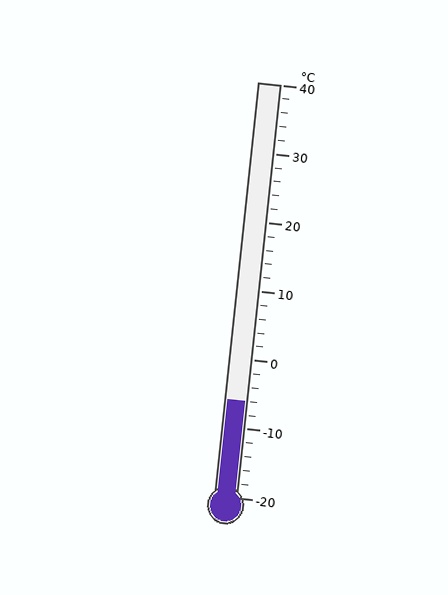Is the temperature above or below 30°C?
The temperature is below 30°C.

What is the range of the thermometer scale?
The thermometer scale ranges from -20°C to 40°C.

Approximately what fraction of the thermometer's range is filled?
The thermometer is filled to approximately 25% of its range.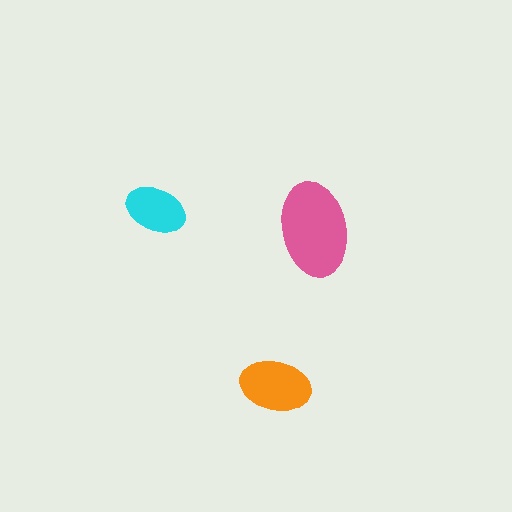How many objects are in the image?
There are 3 objects in the image.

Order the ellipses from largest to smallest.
the pink one, the orange one, the cyan one.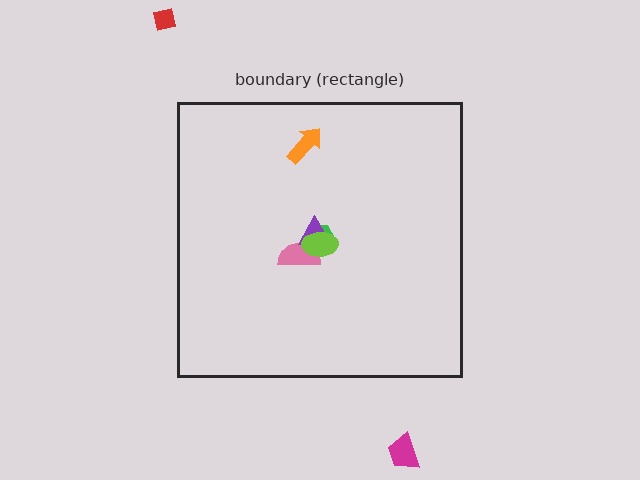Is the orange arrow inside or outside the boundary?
Inside.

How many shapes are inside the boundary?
5 inside, 2 outside.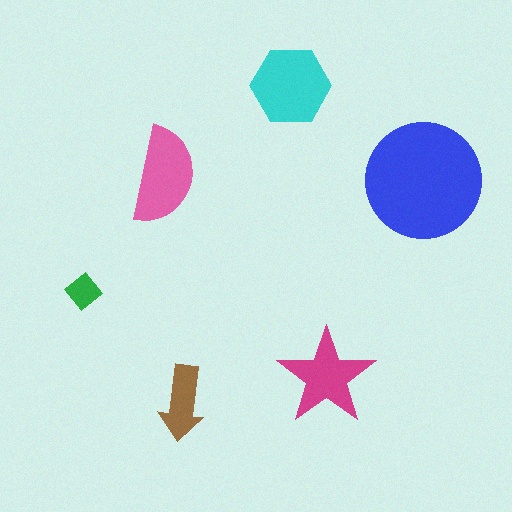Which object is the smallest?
The green diamond.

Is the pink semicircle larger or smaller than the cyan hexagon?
Smaller.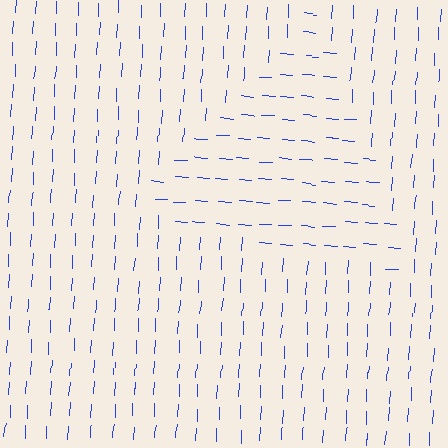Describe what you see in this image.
The image is filled with small blue line segments. A triangle region in the image has lines oriented differently from the surrounding lines, creating a visible texture boundary.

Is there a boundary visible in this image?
Yes, there is a texture boundary formed by a change in line orientation.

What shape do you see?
I see a triangle.